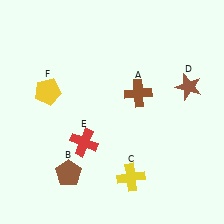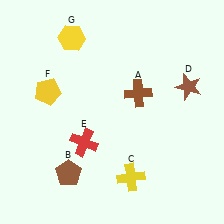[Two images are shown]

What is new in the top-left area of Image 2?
A yellow hexagon (G) was added in the top-left area of Image 2.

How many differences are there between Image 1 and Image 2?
There is 1 difference between the two images.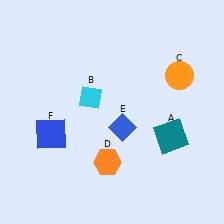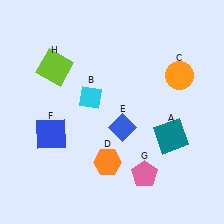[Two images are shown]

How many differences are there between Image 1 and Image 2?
There are 2 differences between the two images.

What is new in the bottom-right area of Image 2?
A pink pentagon (G) was added in the bottom-right area of Image 2.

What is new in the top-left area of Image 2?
A lime square (H) was added in the top-left area of Image 2.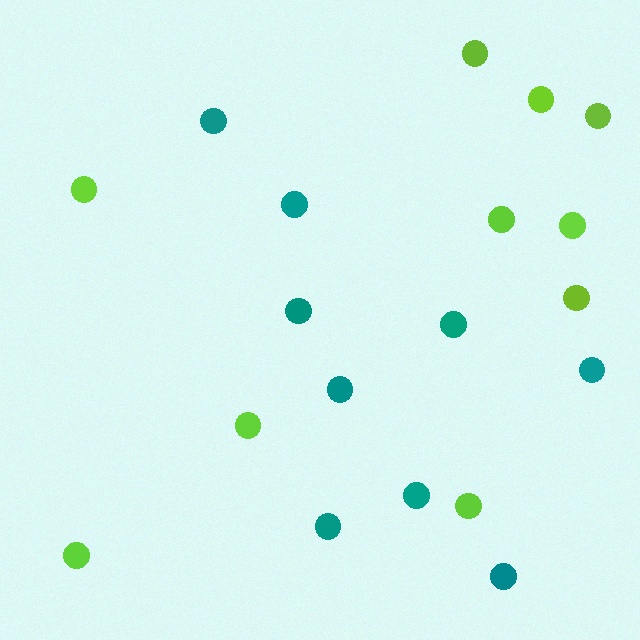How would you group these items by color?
There are 2 groups: one group of teal circles (9) and one group of lime circles (10).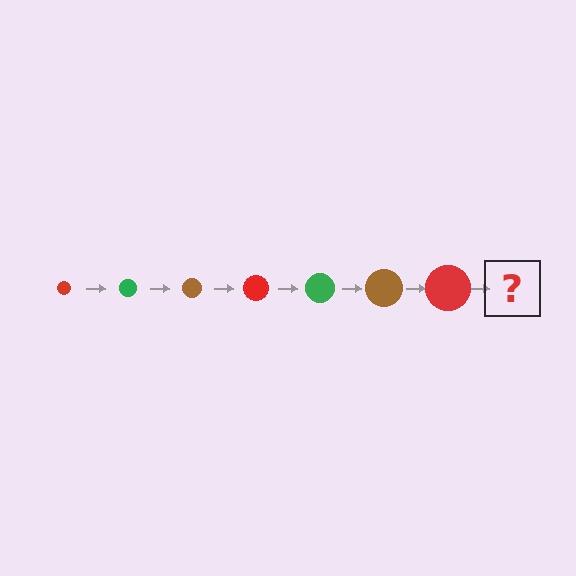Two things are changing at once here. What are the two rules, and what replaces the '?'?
The two rules are that the circle grows larger each step and the color cycles through red, green, and brown. The '?' should be a green circle, larger than the previous one.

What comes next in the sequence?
The next element should be a green circle, larger than the previous one.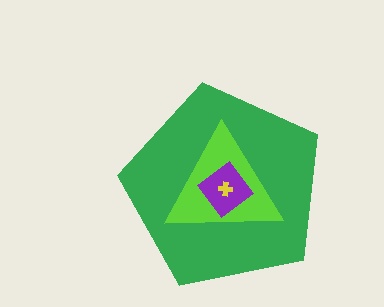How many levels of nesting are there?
4.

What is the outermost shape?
The green pentagon.